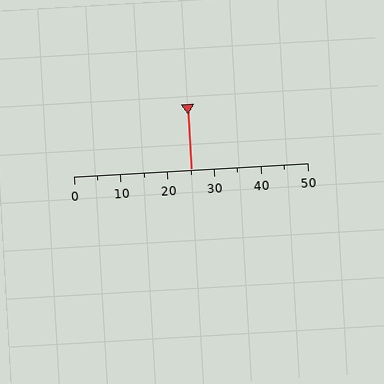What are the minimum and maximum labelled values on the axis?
The axis runs from 0 to 50.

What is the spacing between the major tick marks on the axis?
The major ticks are spaced 10 apart.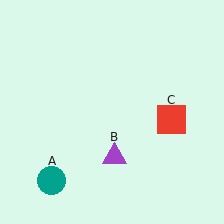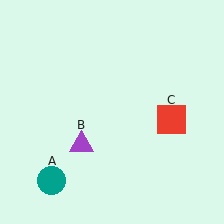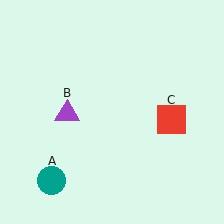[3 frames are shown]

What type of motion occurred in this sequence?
The purple triangle (object B) rotated clockwise around the center of the scene.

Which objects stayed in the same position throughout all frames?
Teal circle (object A) and red square (object C) remained stationary.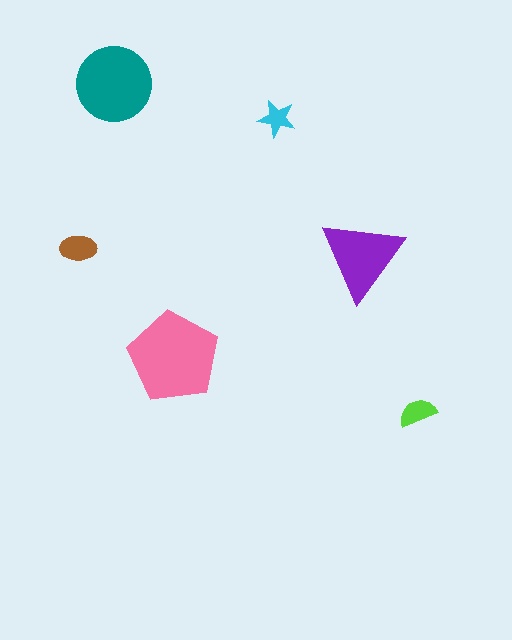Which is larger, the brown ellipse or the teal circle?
The teal circle.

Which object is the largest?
The pink pentagon.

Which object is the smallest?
The cyan star.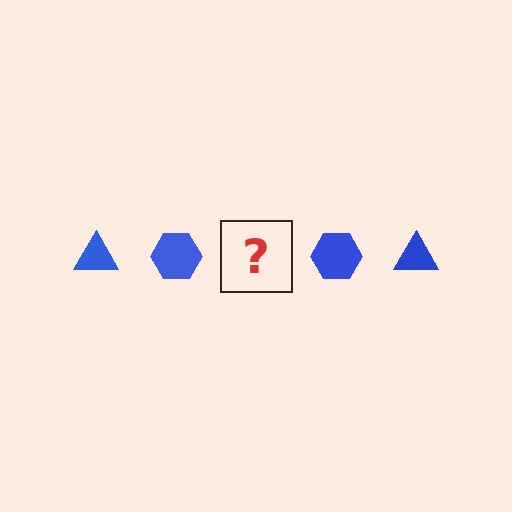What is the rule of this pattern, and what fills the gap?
The rule is that the pattern cycles through triangle, hexagon shapes in blue. The gap should be filled with a blue triangle.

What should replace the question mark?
The question mark should be replaced with a blue triangle.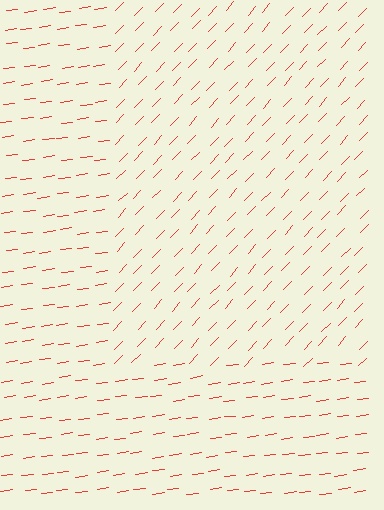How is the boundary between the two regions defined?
The boundary is defined purely by a change in line orientation (approximately 39 degrees difference). All lines are the same color and thickness.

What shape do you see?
I see a rectangle.